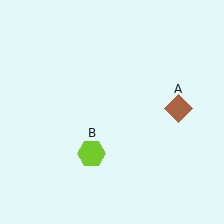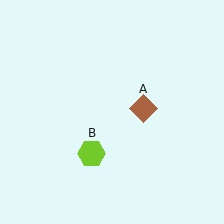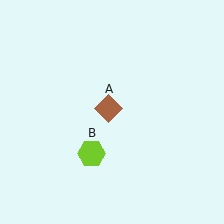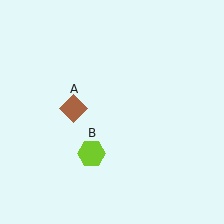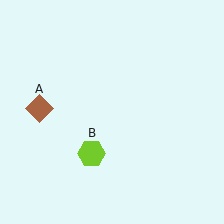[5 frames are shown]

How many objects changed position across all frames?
1 object changed position: brown diamond (object A).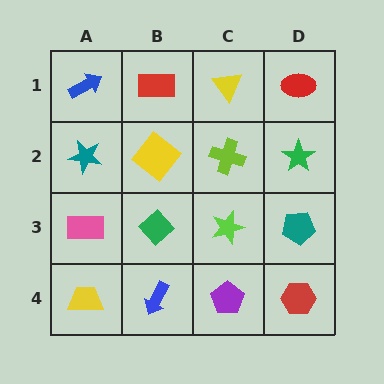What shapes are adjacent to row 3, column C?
A lime cross (row 2, column C), a purple pentagon (row 4, column C), a green diamond (row 3, column B), a teal pentagon (row 3, column D).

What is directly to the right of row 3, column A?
A green diamond.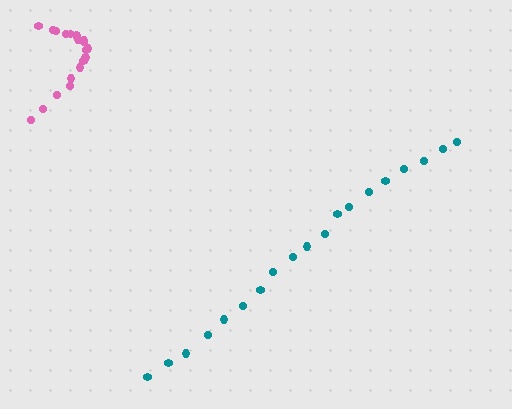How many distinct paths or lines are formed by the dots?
There are 2 distinct paths.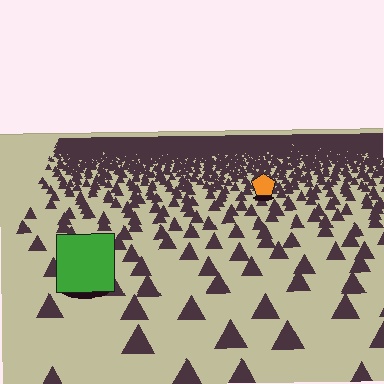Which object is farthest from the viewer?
The orange pentagon is farthest from the viewer. It appears smaller and the ground texture around it is denser.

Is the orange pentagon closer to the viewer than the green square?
No. The green square is closer — you can tell from the texture gradient: the ground texture is coarser near it.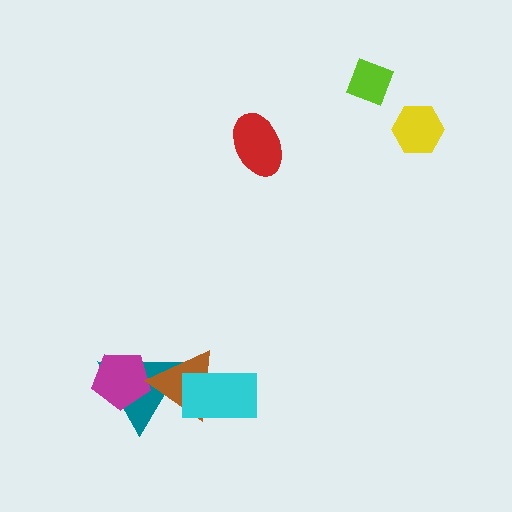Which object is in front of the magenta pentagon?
The brown triangle is in front of the magenta pentagon.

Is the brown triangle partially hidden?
Yes, it is partially covered by another shape.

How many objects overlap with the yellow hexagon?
0 objects overlap with the yellow hexagon.